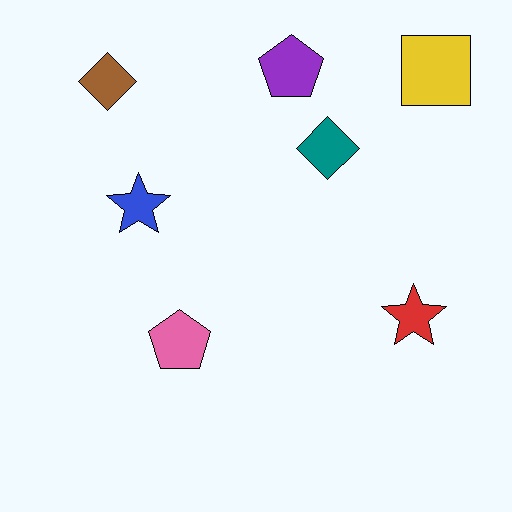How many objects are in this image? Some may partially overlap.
There are 7 objects.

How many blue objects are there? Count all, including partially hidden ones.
There is 1 blue object.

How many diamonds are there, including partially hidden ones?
There are 2 diamonds.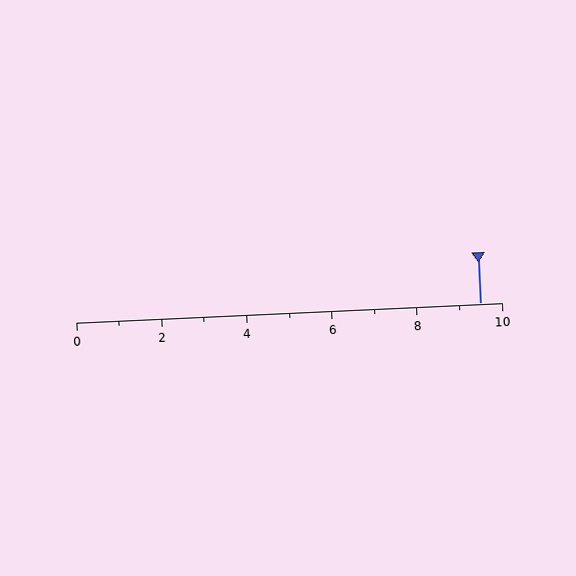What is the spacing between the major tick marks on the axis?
The major ticks are spaced 2 apart.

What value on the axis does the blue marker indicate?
The marker indicates approximately 9.5.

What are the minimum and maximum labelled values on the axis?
The axis runs from 0 to 10.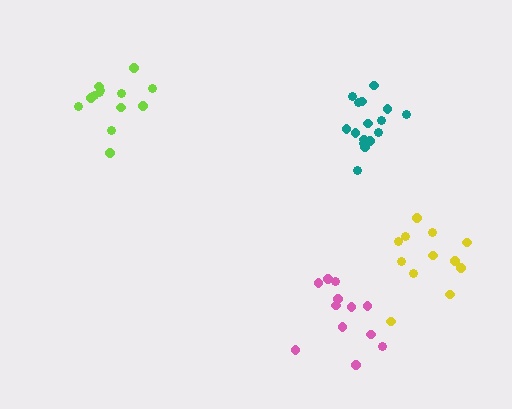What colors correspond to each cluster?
The clusters are colored: yellow, pink, teal, lime.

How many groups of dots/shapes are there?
There are 4 groups.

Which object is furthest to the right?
The yellow cluster is rightmost.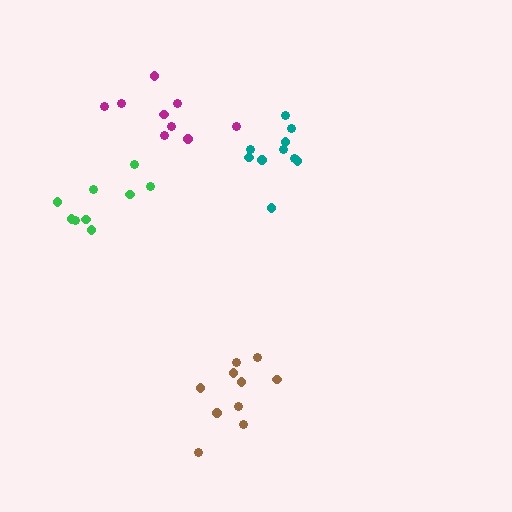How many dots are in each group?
Group 1: 9 dots, Group 2: 10 dots, Group 3: 9 dots, Group 4: 10 dots (38 total).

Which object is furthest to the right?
The teal cluster is rightmost.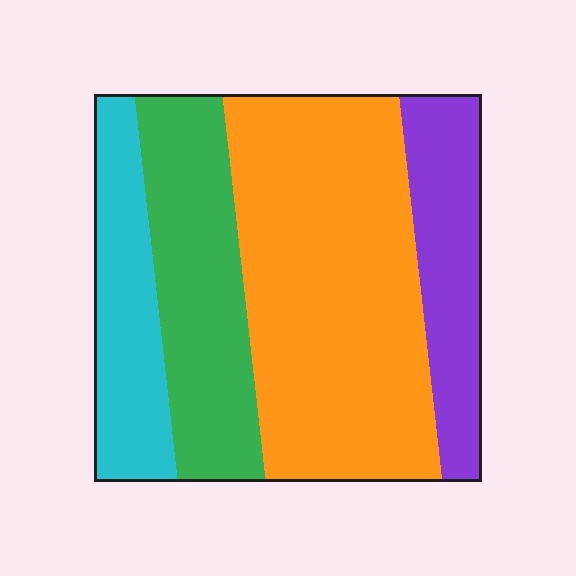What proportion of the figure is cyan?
Cyan takes up about one sixth (1/6) of the figure.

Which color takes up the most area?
Orange, at roughly 45%.